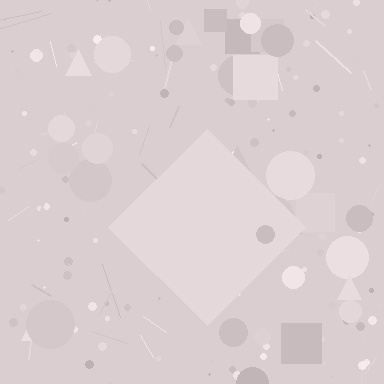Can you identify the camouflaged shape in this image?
The camouflaged shape is a diamond.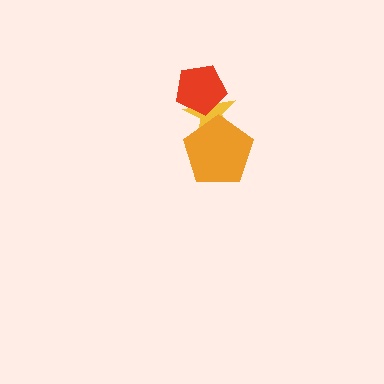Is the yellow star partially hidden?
Yes, it is partially covered by another shape.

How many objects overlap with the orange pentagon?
1 object overlaps with the orange pentagon.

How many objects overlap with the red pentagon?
1 object overlaps with the red pentagon.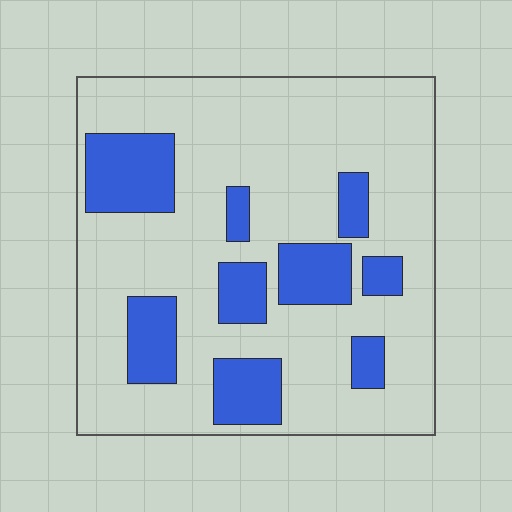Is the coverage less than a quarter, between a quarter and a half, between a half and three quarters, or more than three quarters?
Less than a quarter.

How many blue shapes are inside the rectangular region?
9.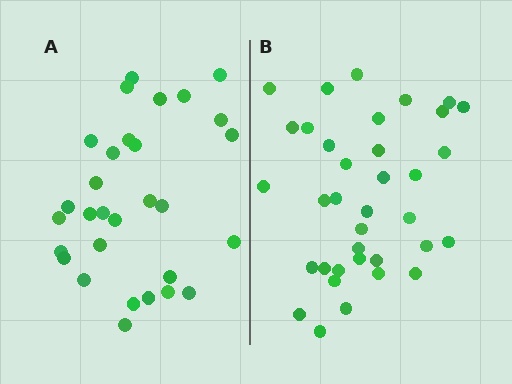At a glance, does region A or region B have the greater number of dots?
Region B (the right region) has more dots.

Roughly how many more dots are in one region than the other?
Region B has about 6 more dots than region A.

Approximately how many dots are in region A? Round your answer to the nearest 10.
About 30 dots.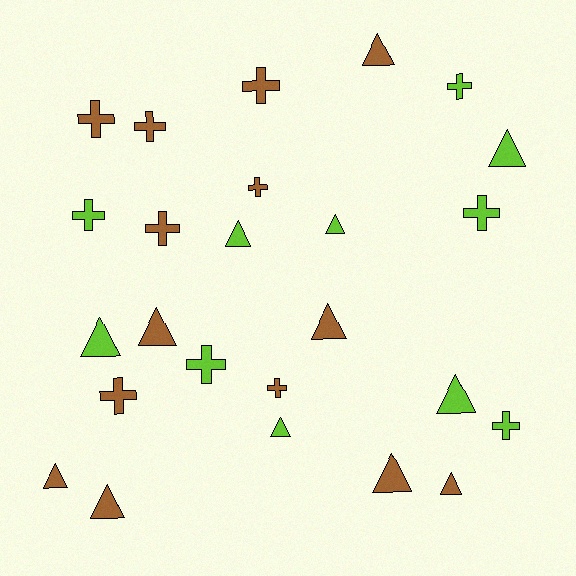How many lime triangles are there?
There are 6 lime triangles.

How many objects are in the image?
There are 25 objects.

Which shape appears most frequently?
Triangle, with 13 objects.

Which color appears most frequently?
Brown, with 14 objects.